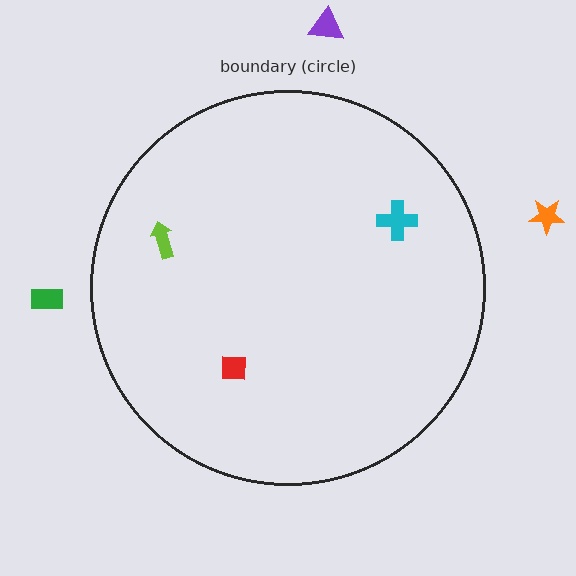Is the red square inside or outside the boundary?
Inside.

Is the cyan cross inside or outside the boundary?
Inside.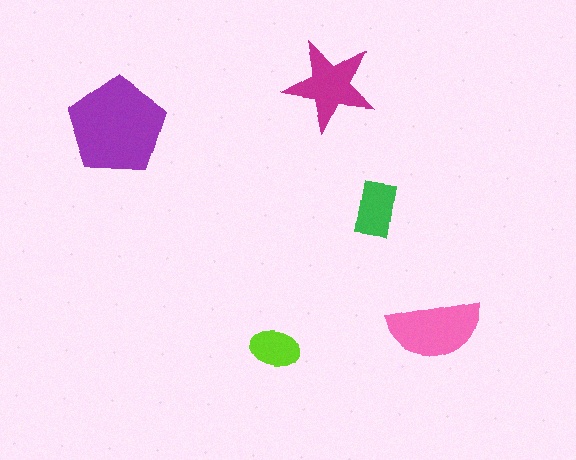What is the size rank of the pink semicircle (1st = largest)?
2nd.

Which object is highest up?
The magenta star is topmost.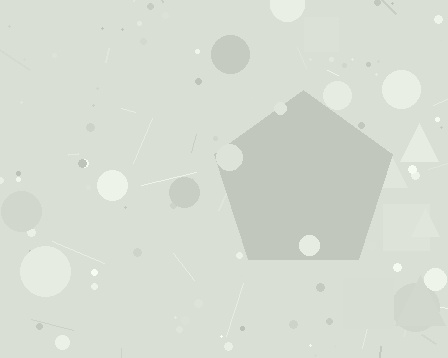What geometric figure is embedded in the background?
A pentagon is embedded in the background.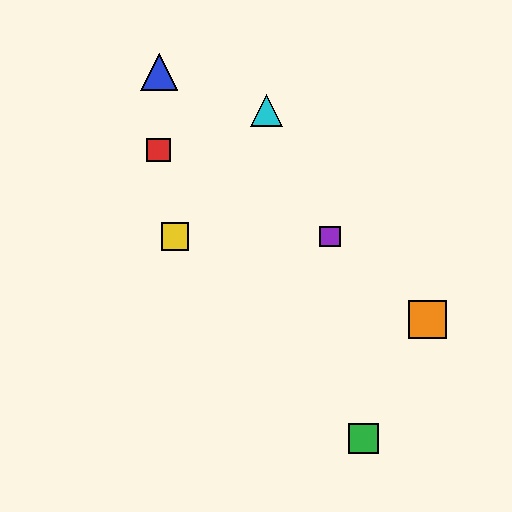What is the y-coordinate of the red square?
The red square is at y≈150.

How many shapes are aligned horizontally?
2 shapes (the yellow square, the purple square) are aligned horizontally.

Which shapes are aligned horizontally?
The yellow square, the purple square are aligned horizontally.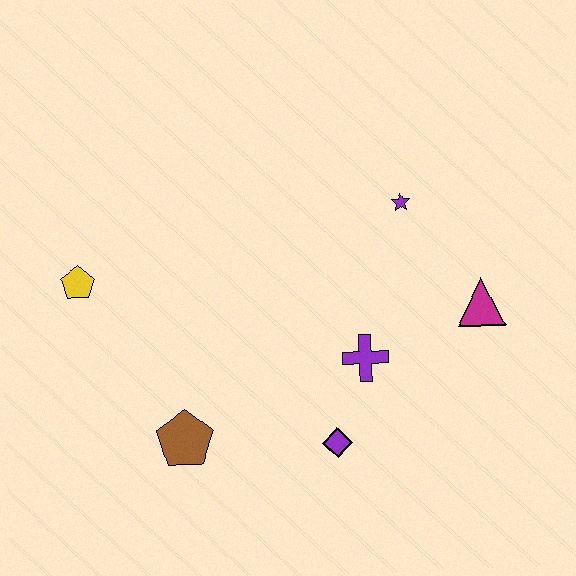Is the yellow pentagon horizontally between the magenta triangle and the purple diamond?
No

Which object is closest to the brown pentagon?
The purple diamond is closest to the brown pentagon.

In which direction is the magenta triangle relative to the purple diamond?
The magenta triangle is to the right of the purple diamond.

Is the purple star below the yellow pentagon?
No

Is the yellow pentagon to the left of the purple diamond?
Yes